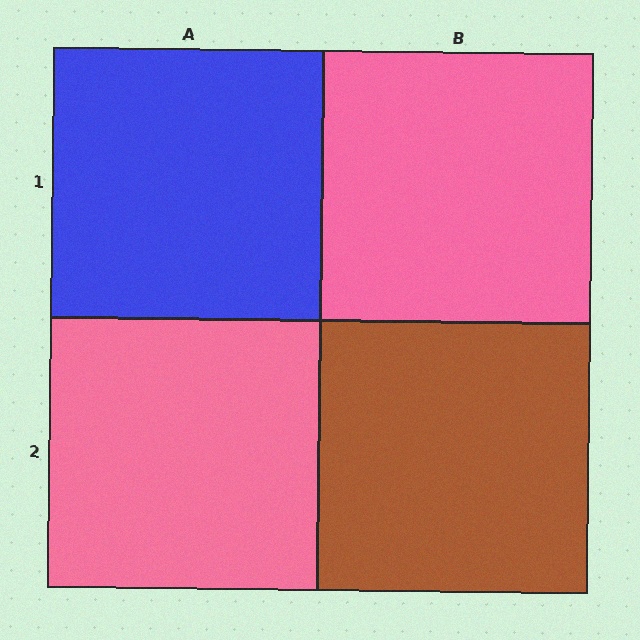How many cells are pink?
2 cells are pink.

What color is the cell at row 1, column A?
Blue.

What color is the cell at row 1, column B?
Pink.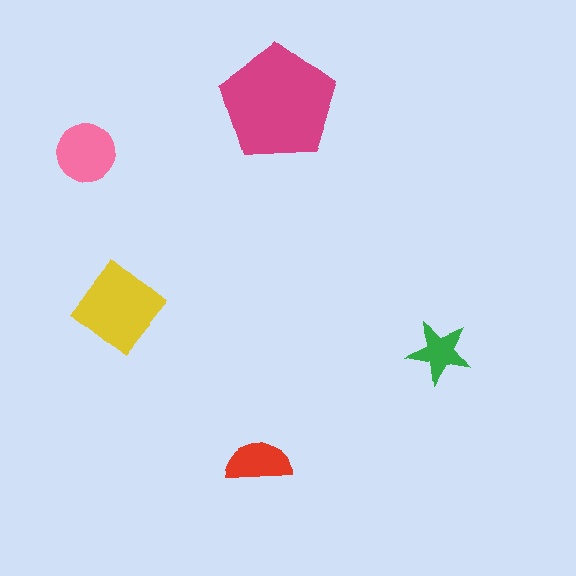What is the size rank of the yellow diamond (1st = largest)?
2nd.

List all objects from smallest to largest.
The green star, the red semicircle, the pink circle, the yellow diamond, the magenta pentagon.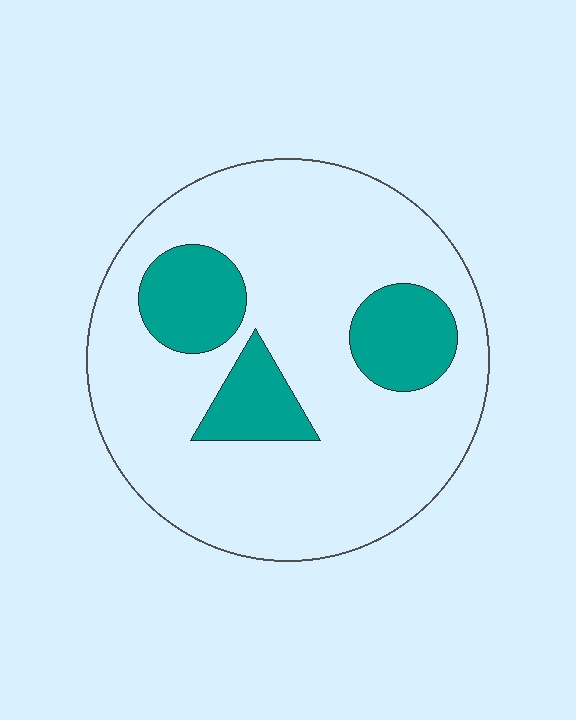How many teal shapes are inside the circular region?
3.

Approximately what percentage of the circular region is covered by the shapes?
Approximately 20%.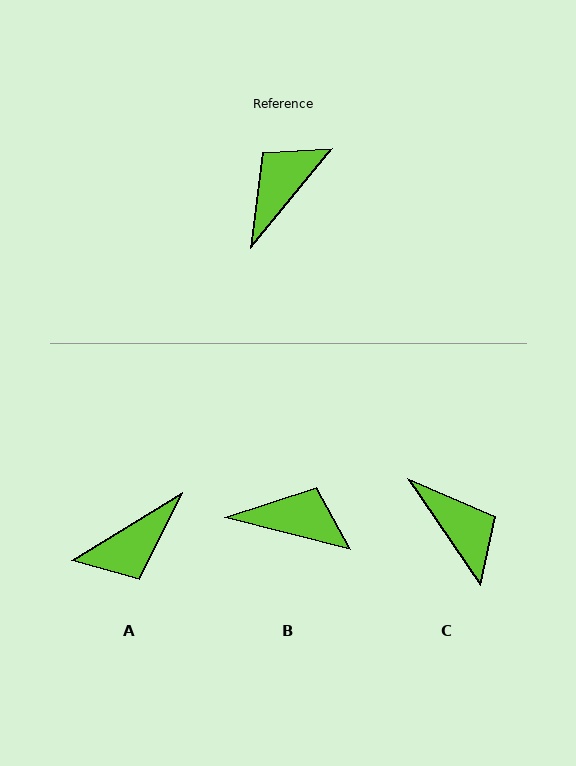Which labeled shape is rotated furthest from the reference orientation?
A, about 161 degrees away.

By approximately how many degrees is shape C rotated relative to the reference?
Approximately 106 degrees clockwise.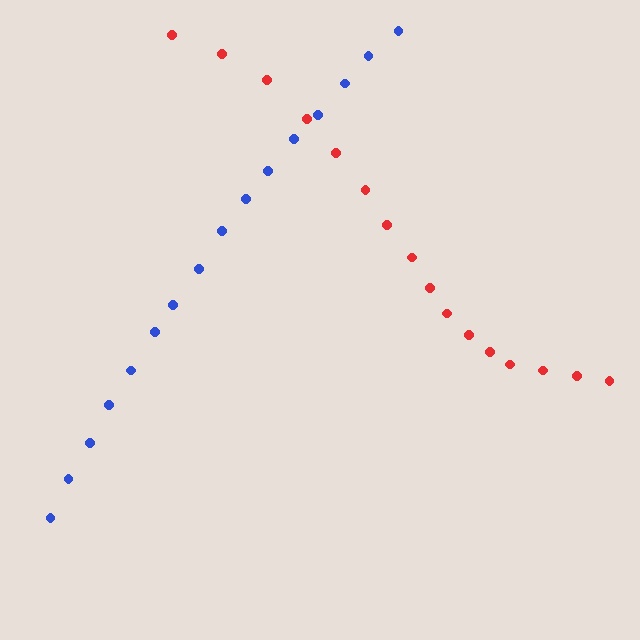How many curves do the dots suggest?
There are 2 distinct paths.